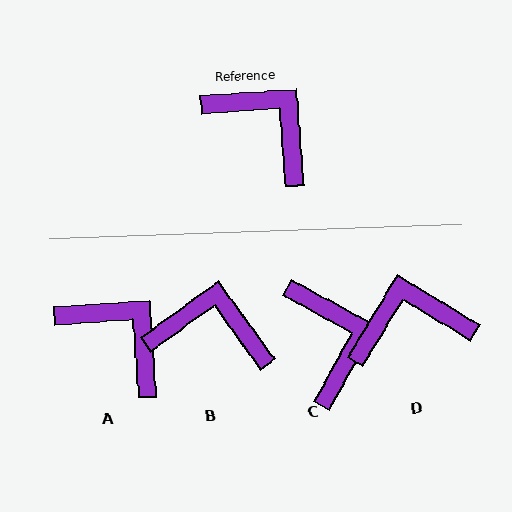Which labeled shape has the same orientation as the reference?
A.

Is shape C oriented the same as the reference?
No, it is off by about 33 degrees.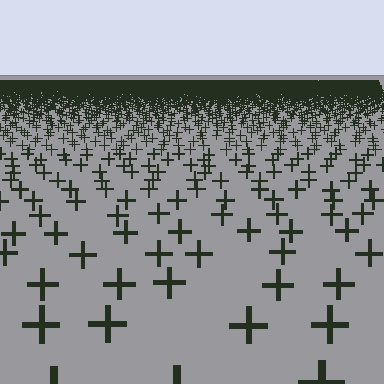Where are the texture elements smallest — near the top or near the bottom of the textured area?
Near the top.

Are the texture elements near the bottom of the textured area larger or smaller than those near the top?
Larger. Near the bottom, elements are closer to the viewer and appear at a bigger on-screen size.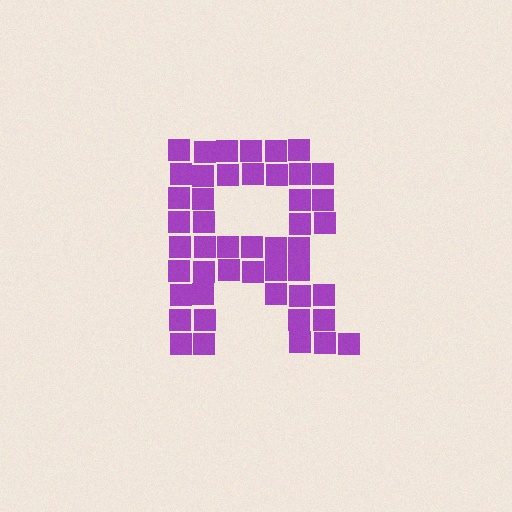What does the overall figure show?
The overall figure shows the letter R.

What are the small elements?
The small elements are squares.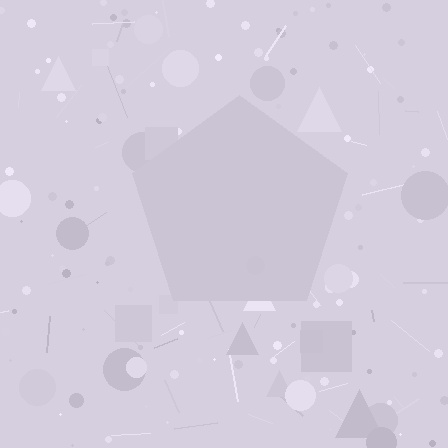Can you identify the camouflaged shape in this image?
The camouflaged shape is a pentagon.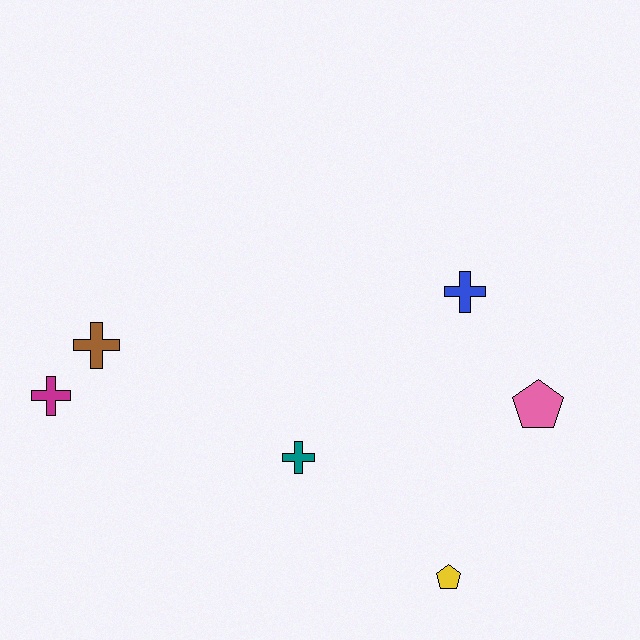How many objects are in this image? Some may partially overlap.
There are 6 objects.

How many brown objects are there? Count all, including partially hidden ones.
There is 1 brown object.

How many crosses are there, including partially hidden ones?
There are 4 crosses.